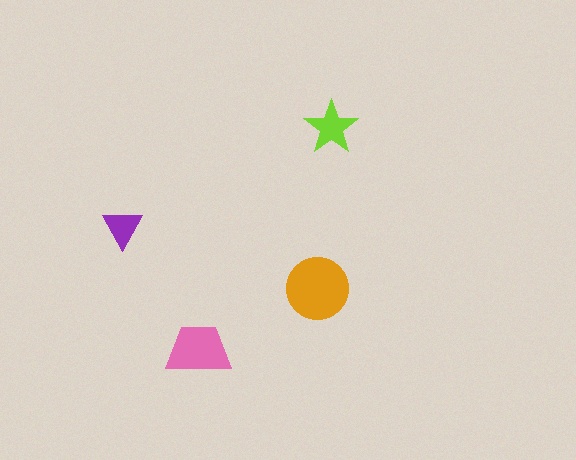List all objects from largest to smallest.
The orange circle, the pink trapezoid, the lime star, the purple triangle.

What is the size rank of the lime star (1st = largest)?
3rd.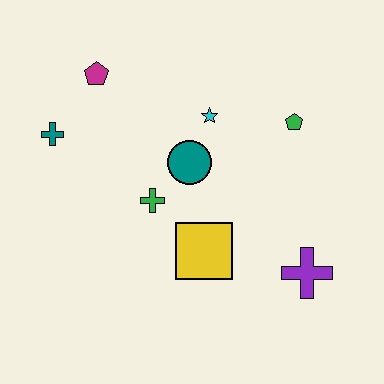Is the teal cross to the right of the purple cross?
No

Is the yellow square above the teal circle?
No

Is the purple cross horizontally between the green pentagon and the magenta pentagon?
No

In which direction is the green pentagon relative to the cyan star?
The green pentagon is to the right of the cyan star.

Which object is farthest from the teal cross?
The purple cross is farthest from the teal cross.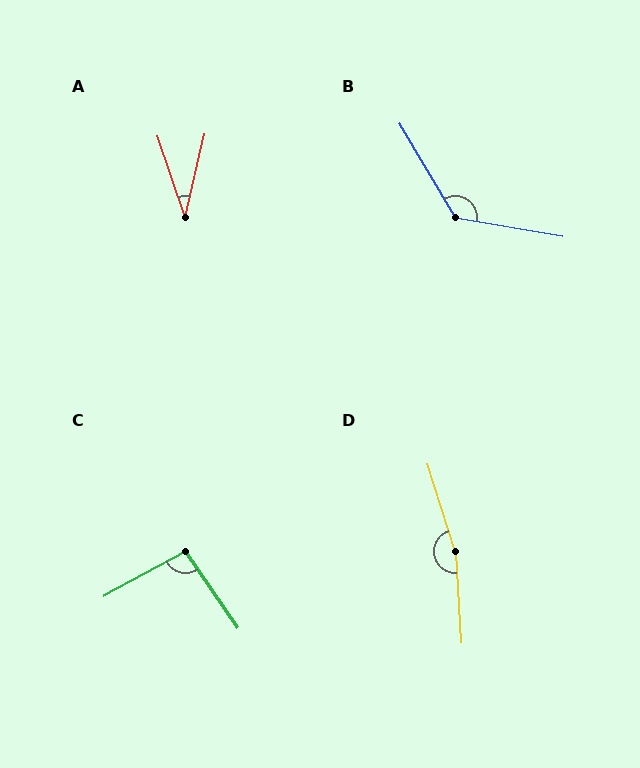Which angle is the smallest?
A, at approximately 32 degrees.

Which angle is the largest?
D, at approximately 166 degrees.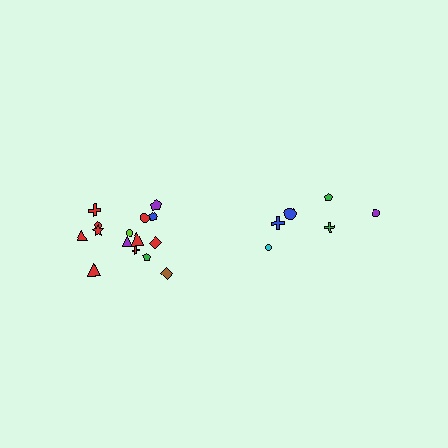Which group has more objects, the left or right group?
The left group.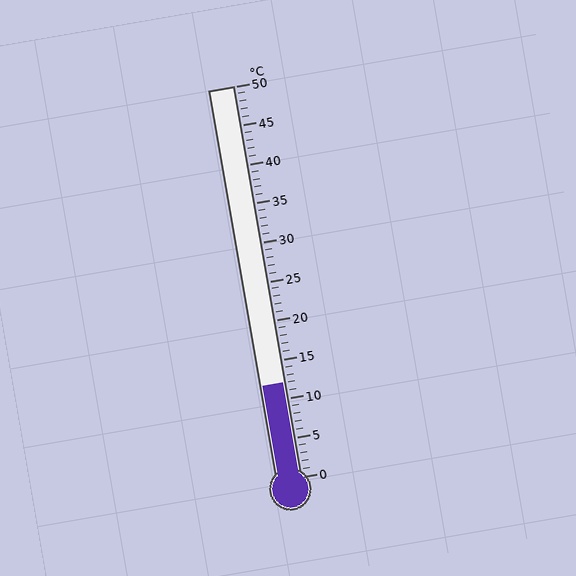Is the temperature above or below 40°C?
The temperature is below 40°C.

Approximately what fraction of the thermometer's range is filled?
The thermometer is filled to approximately 25% of its range.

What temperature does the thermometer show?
The thermometer shows approximately 12°C.